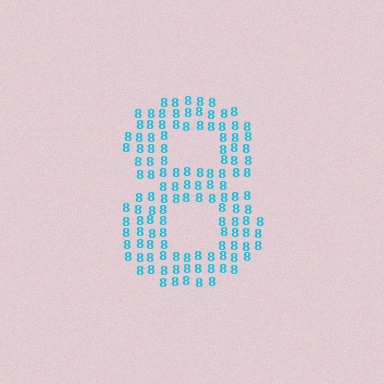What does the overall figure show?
The overall figure shows the digit 8.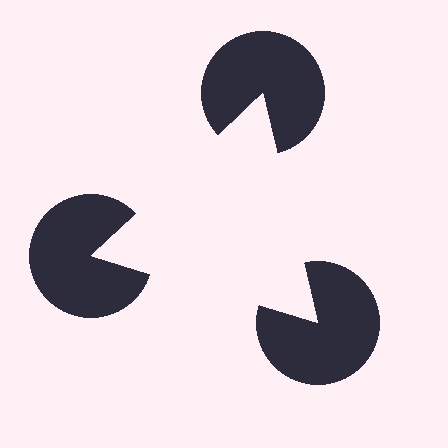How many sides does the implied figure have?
3 sides.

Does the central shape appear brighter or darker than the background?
It typically appears slightly brighter than the background, even though no actual brightness change is drawn.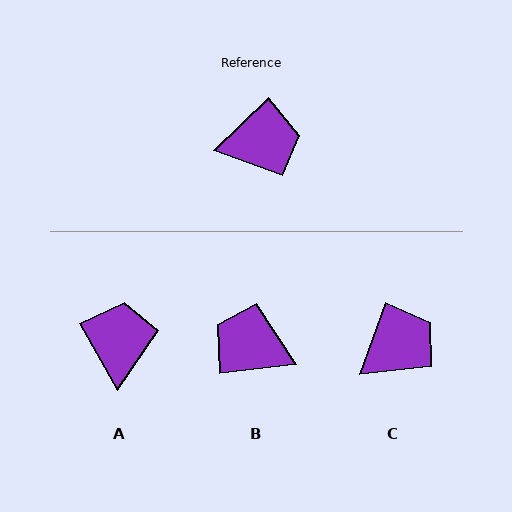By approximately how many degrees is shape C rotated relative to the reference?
Approximately 26 degrees counter-clockwise.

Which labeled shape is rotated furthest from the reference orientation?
B, about 143 degrees away.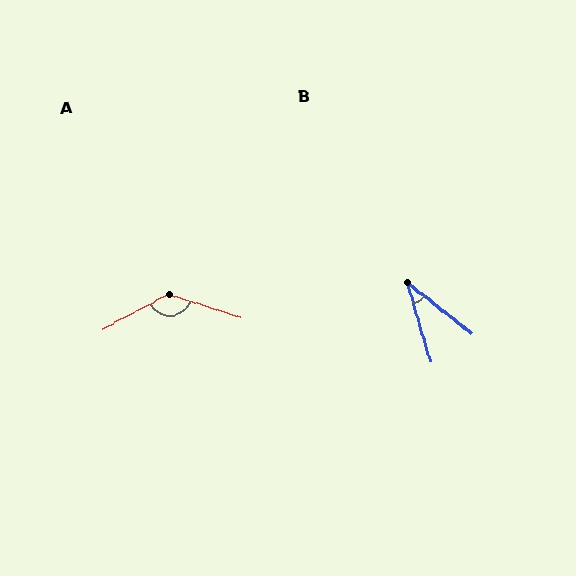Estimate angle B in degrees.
Approximately 35 degrees.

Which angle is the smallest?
B, at approximately 35 degrees.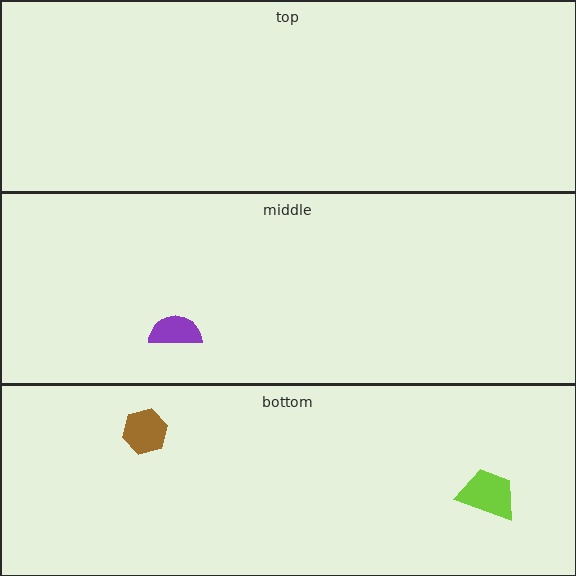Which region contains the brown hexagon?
The bottom region.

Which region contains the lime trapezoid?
The bottom region.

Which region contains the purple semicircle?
The middle region.